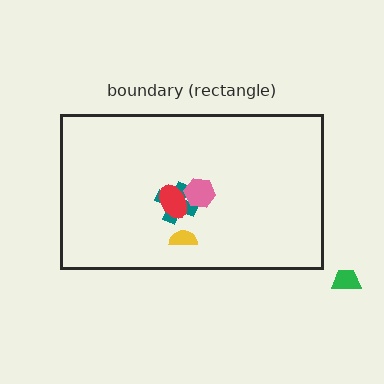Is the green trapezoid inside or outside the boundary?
Outside.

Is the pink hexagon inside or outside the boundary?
Inside.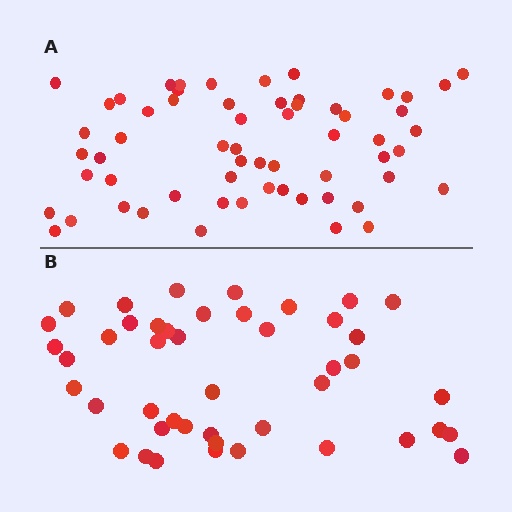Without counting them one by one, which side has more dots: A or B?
Region A (the top region) has more dots.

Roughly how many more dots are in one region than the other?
Region A has approximately 15 more dots than region B.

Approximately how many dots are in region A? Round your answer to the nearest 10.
About 60 dots.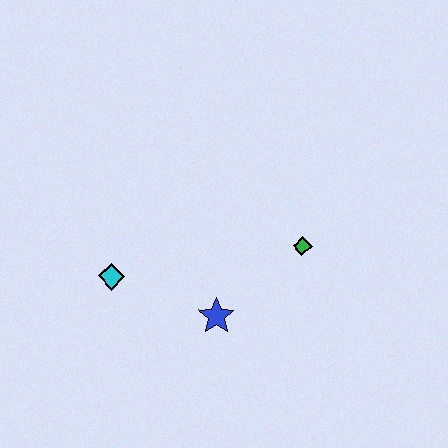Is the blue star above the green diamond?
No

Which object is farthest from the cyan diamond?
The green diamond is farthest from the cyan diamond.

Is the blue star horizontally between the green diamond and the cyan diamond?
Yes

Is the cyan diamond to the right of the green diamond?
No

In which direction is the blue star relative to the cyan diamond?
The blue star is to the right of the cyan diamond.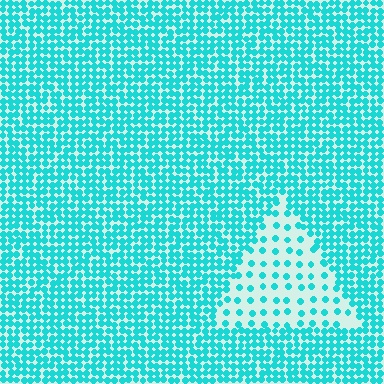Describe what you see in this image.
The image contains small cyan elements arranged at two different densities. A triangle-shaped region is visible where the elements are less densely packed than the surrounding area.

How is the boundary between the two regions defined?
The boundary is defined by a change in element density (approximately 3.1x ratio). All elements are the same color, size, and shape.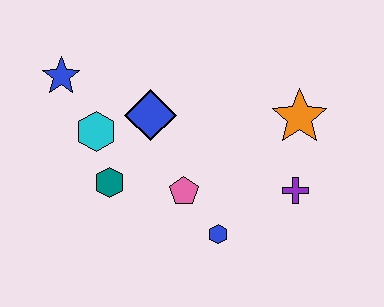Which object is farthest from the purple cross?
The blue star is farthest from the purple cross.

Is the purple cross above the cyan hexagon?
No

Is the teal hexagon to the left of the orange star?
Yes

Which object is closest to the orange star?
The purple cross is closest to the orange star.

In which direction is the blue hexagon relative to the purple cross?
The blue hexagon is to the left of the purple cross.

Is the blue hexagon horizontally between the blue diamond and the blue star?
No